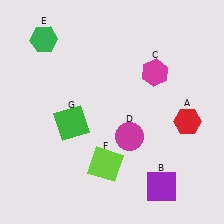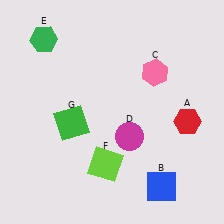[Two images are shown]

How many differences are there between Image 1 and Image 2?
There are 2 differences between the two images.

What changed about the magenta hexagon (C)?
In Image 1, C is magenta. In Image 2, it changed to pink.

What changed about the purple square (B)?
In Image 1, B is purple. In Image 2, it changed to blue.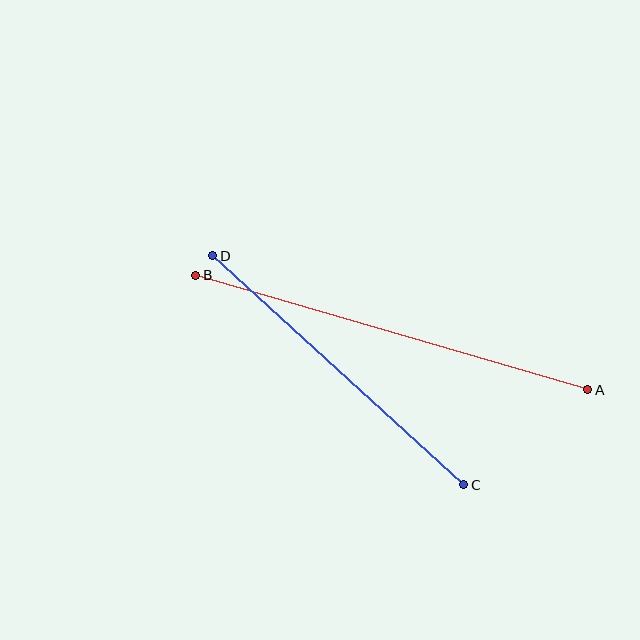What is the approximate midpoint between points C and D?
The midpoint is at approximately (338, 370) pixels.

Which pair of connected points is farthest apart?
Points A and B are farthest apart.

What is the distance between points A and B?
The distance is approximately 408 pixels.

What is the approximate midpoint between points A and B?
The midpoint is at approximately (392, 333) pixels.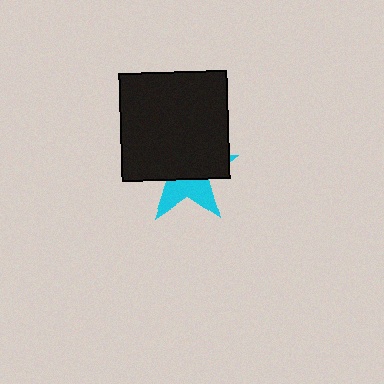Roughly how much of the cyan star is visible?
A small part of it is visible (roughly 39%).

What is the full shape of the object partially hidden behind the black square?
The partially hidden object is a cyan star.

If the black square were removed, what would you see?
You would see the complete cyan star.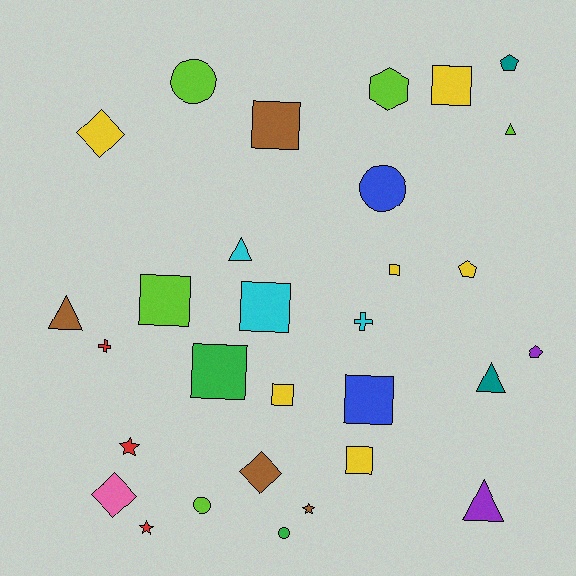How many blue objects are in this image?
There are 2 blue objects.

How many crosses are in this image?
There are 2 crosses.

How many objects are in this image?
There are 30 objects.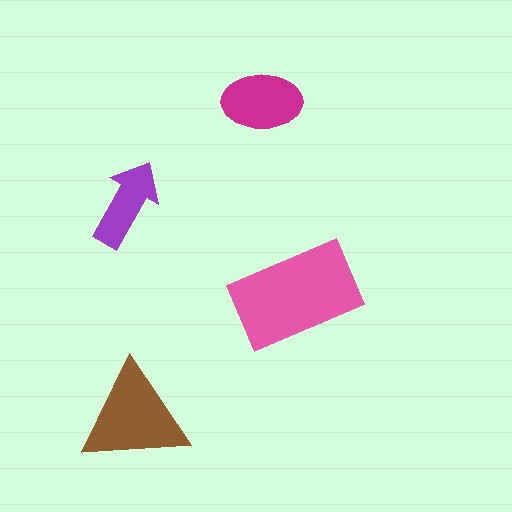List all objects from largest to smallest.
The pink rectangle, the brown triangle, the magenta ellipse, the purple arrow.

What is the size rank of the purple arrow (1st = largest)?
4th.